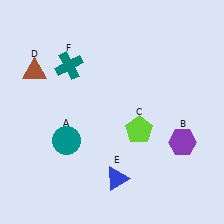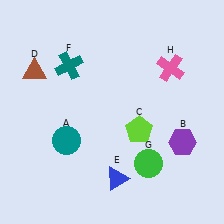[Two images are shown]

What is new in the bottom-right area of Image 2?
A green circle (G) was added in the bottom-right area of Image 2.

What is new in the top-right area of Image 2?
A pink cross (H) was added in the top-right area of Image 2.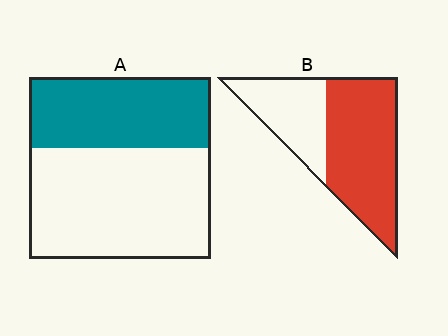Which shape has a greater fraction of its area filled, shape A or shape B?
Shape B.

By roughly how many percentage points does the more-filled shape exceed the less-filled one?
By roughly 25 percentage points (B over A).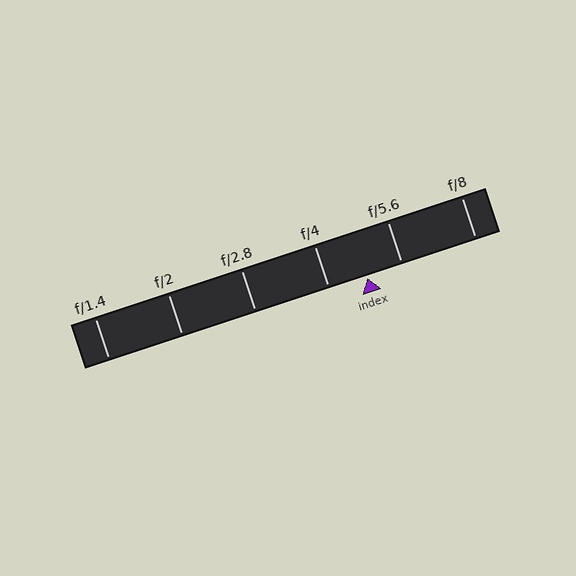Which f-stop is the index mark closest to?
The index mark is closest to f/5.6.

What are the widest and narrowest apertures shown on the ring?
The widest aperture shown is f/1.4 and the narrowest is f/8.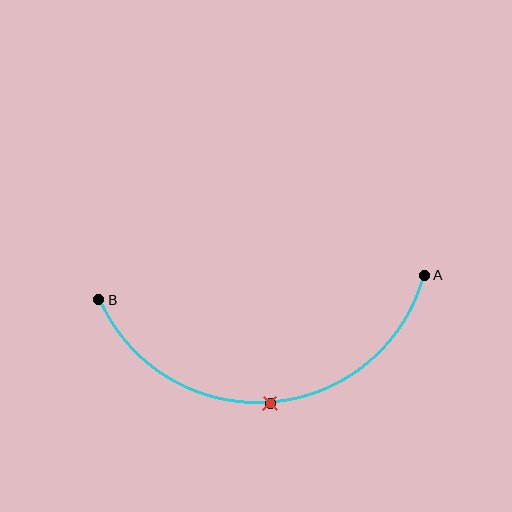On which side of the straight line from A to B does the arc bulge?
The arc bulges below the straight line connecting A and B.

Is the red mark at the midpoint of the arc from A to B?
Yes. The red mark lies on the arc at equal arc-length from both A and B — it is the arc midpoint.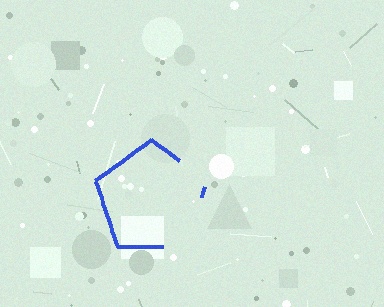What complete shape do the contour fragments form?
The contour fragments form a pentagon.